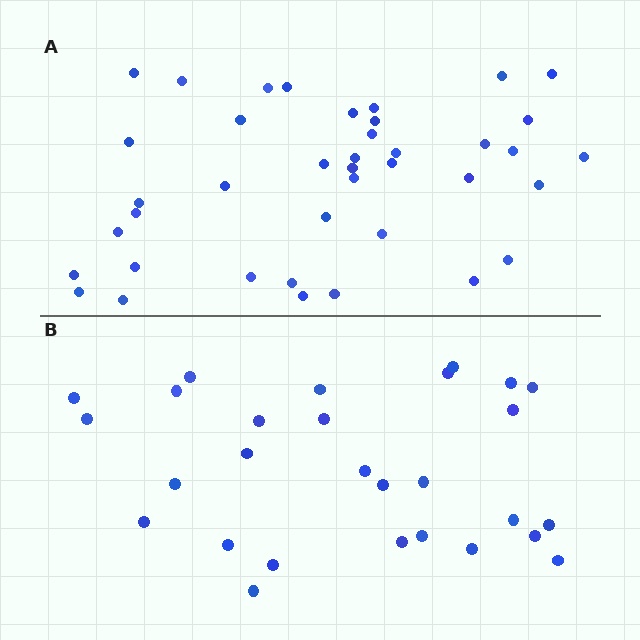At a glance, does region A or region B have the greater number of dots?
Region A (the top region) has more dots.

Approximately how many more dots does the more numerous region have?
Region A has roughly 12 or so more dots than region B.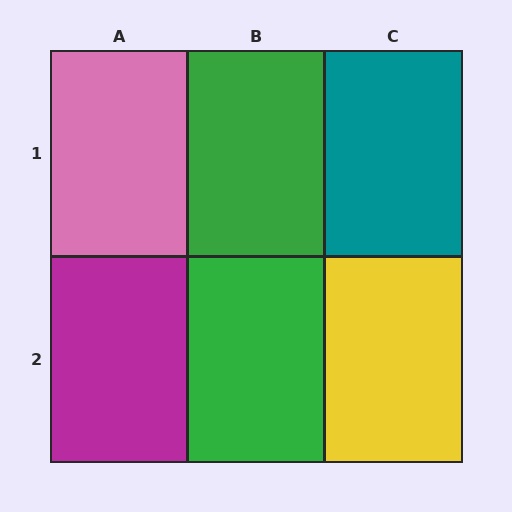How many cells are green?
2 cells are green.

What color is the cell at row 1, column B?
Green.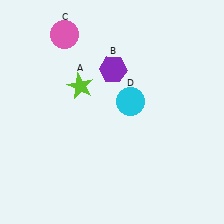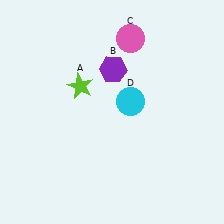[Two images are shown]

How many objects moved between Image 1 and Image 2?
1 object moved between the two images.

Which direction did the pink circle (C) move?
The pink circle (C) moved right.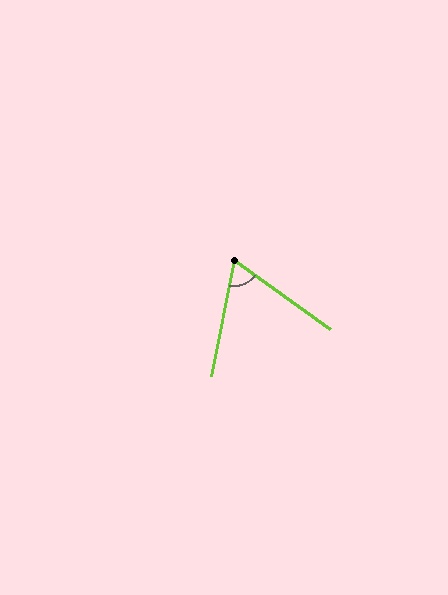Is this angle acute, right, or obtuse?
It is acute.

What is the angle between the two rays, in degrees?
Approximately 65 degrees.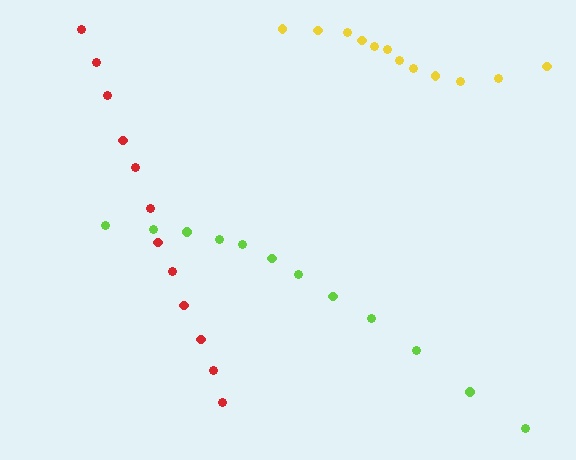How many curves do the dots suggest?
There are 3 distinct paths.